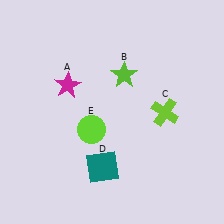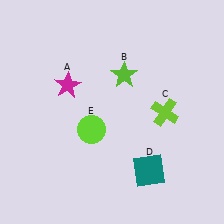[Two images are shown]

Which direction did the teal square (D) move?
The teal square (D) moved right.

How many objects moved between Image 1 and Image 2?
1 object moved between the two images.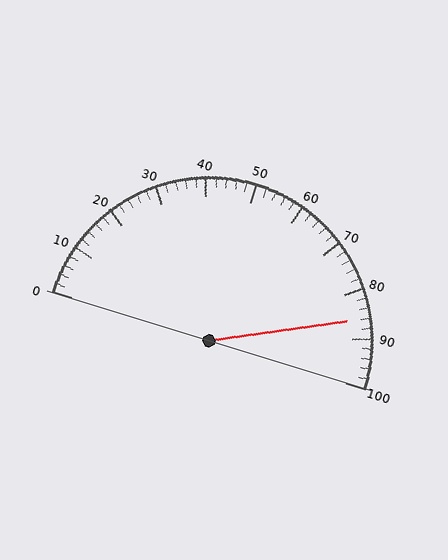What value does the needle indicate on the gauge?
The needle indicates approximately 86.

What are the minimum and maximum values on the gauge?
The gauge ranges from 0 to 100.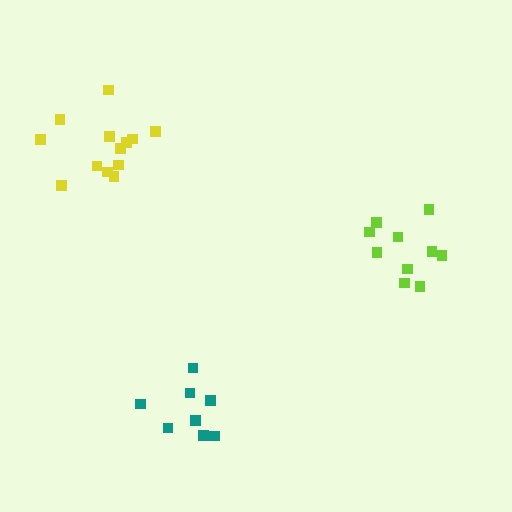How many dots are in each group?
Group 1: 10 dots, Group 2: 13 dots, Group 3: 8 dots (31 total).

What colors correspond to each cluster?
The clusters are colored: lime, yellow, teal.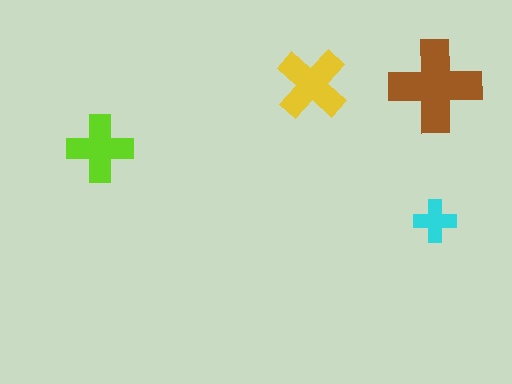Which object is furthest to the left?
The lime cross is leftmost.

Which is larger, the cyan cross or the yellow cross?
The yellow one.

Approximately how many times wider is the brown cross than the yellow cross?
About 1.5 times wider.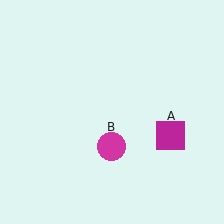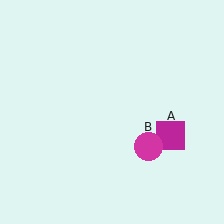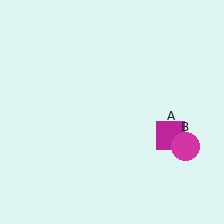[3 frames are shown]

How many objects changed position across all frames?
1 object changed position: magenta circle (object B).